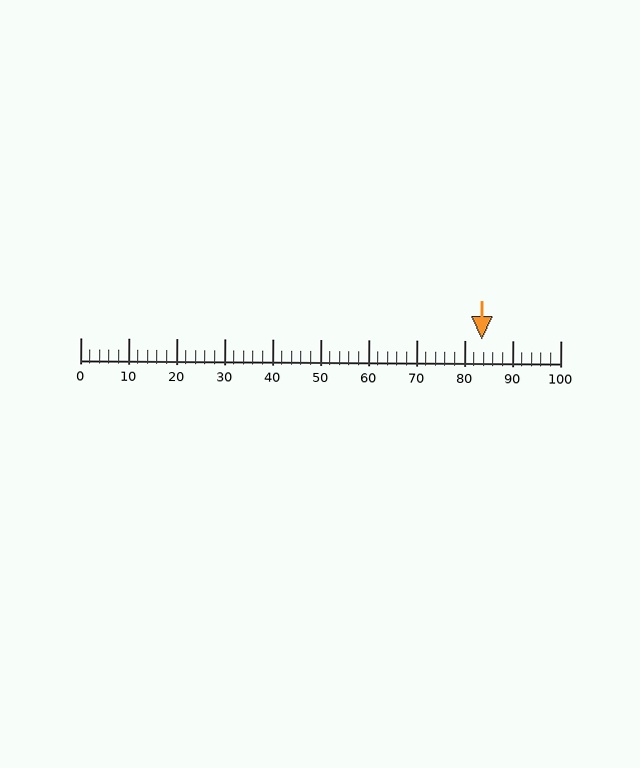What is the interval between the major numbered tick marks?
The major tick marks are spaced 10 units apart.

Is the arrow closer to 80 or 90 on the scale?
The arrow is closer to 80.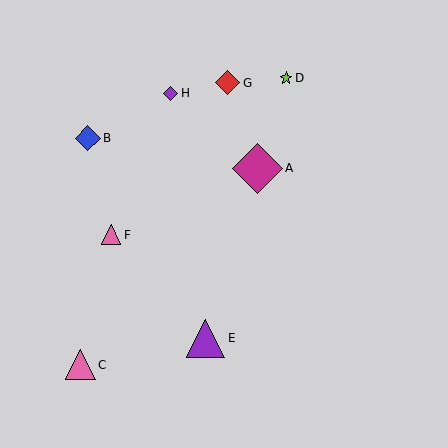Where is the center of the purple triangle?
The center of the purple triangle is at (206, 338).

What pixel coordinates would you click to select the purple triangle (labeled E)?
Click at (206, 338) to select the purple triangle E.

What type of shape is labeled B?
Shape B is a blue diamond.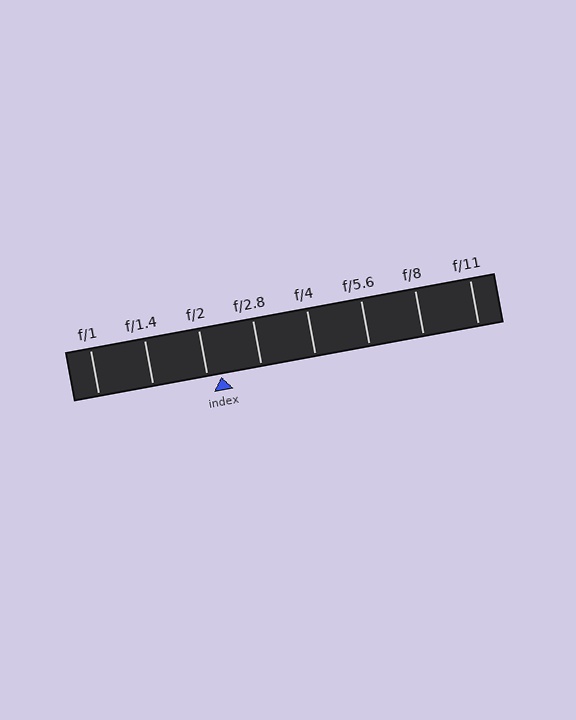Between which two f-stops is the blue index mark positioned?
The index mark is between f/2 and f/2.8.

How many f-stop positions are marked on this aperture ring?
There are 8 f-stop positions marked.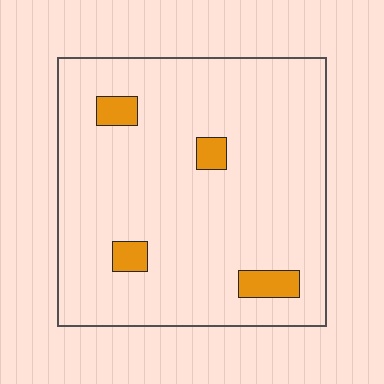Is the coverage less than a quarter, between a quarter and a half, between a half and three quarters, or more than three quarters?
Less than a quarter.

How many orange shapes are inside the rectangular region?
4.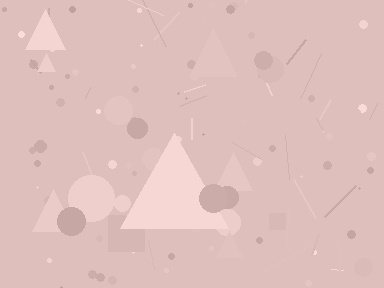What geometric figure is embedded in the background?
A triangle is embedded in the background.